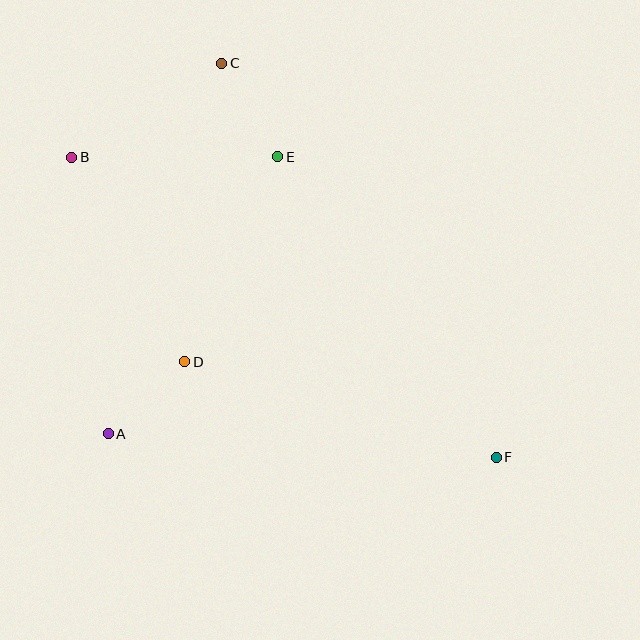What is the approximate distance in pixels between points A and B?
The distance between A and B is approximately 279 pixels.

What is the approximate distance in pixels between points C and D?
The distance between C and D is approximately 301 pixels.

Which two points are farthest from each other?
Points B and F are farthest from each other.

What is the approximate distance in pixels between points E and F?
The distance between E and F is approximately 372 pixels.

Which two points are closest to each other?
Points A and D are closest to each other.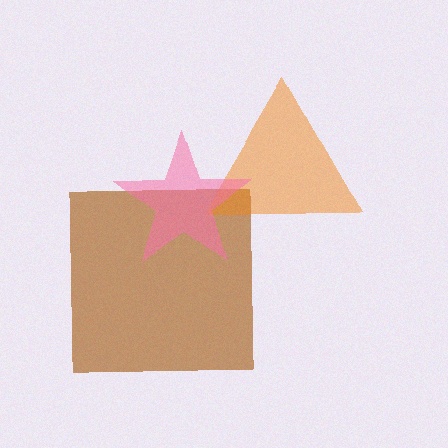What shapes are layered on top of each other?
The layered shapes are: a brown square, an orange triangle, a pink star.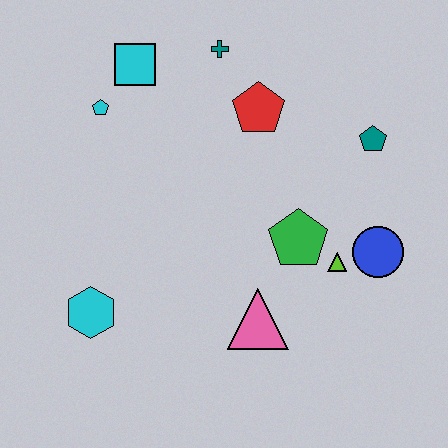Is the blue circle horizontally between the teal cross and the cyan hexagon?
No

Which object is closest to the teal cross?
The red pentagon is closest to the teal cross.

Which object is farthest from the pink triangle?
The cyan square is farthest from the pink triangle.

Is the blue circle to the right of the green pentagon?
Yes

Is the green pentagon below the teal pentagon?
Yes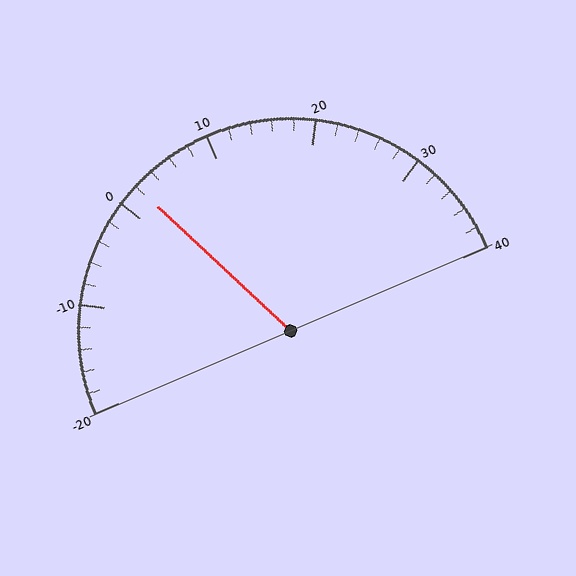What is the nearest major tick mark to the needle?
The nearest major tick mark is 0.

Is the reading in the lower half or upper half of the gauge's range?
The reading is in the lower half of the range (-20 to 40).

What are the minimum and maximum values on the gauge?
The gauge ranges from -20 to 40.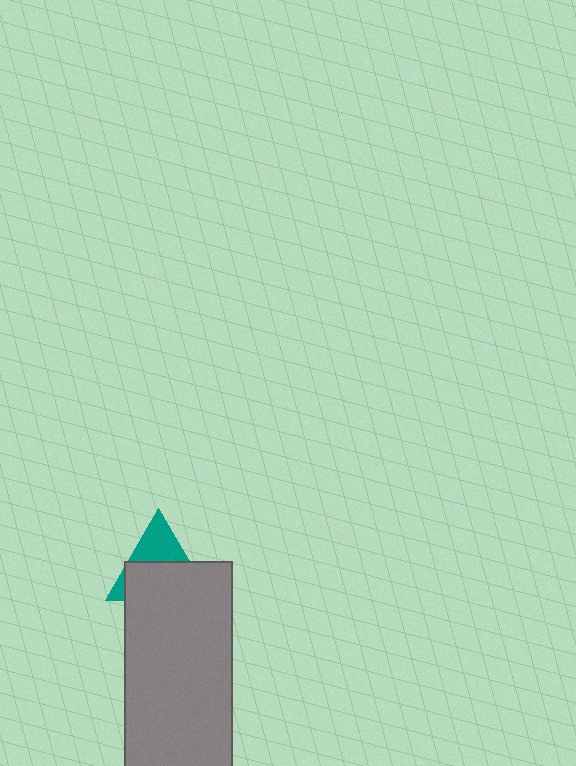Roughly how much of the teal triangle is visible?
A small part of it is visible (roughly 39%).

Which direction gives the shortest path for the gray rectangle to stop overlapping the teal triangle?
Moving down gives the shortest separation.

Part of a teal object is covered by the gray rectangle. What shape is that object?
It is a triangle.